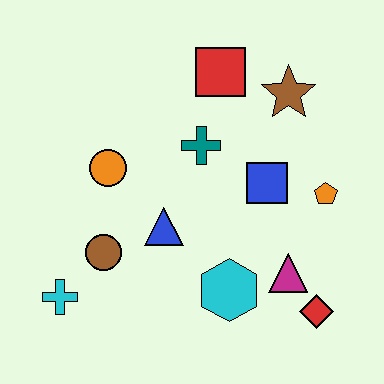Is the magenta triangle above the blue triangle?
No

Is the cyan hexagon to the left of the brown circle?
No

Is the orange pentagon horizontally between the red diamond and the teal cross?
No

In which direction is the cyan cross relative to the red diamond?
The cyan cross is to the left of the red diamond.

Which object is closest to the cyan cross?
The brown circle is closest to the cyan cross.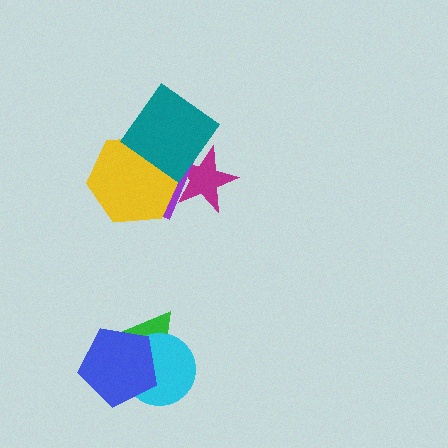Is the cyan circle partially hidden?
Yes, it is partially covered by another shape.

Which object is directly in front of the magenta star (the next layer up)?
The purple rectangle is directly in front of the magenta star.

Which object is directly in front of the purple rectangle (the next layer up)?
The yellow hexagon is directly in front of the purple rectangle.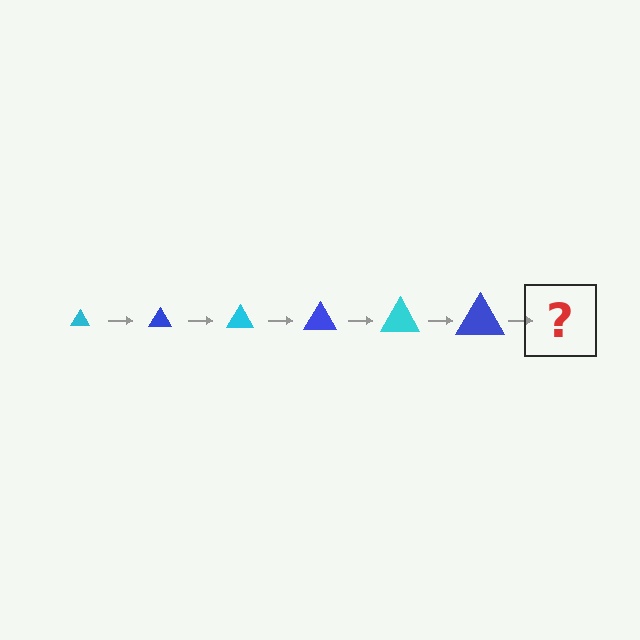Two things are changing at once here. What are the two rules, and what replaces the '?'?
The two rules are that the triangle grows larger each step and the color cycles through cyan and blue. The '?' should be a cyan triangle, larger than the previous one.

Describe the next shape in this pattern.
It should be a cyan triangle, larger than the previous one.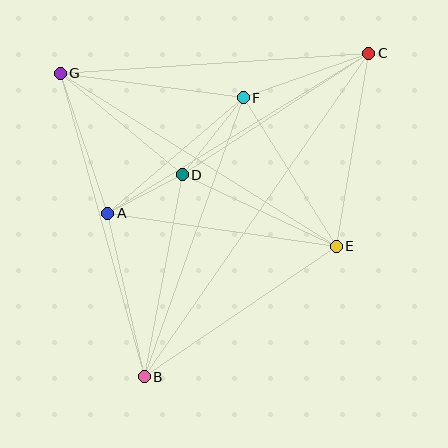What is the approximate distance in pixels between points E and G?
The distance between E and G is approximately 326 pixels.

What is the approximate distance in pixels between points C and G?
The distance between C and G is approximately 309 pixels.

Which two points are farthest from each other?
Points B and C are farthest from each other.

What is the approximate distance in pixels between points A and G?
The distance between A and G is approximately 148 pixels.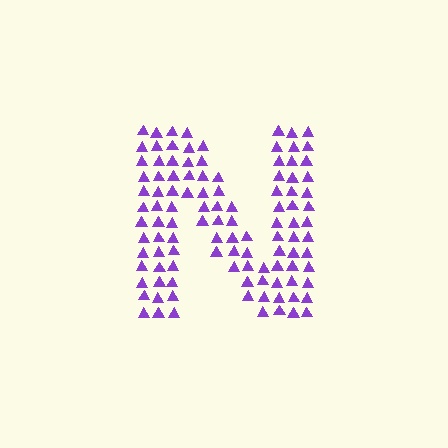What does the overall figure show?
The overall figure shows the letter N.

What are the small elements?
The small elements are triangles.